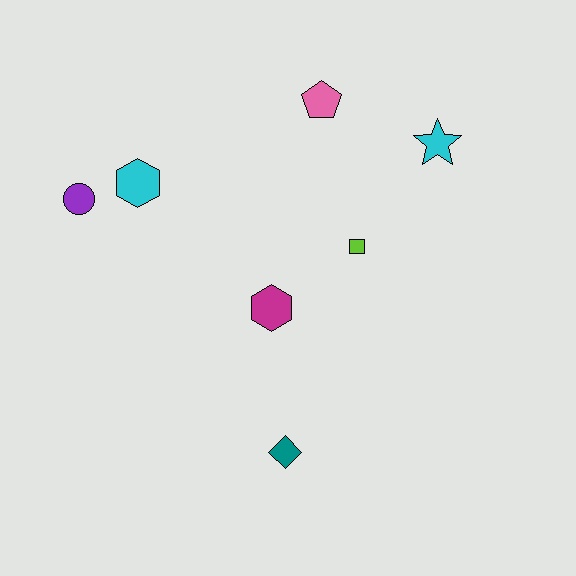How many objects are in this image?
There are 7 objects.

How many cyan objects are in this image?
There are 2 cyan objects.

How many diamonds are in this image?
There is 1 diamond.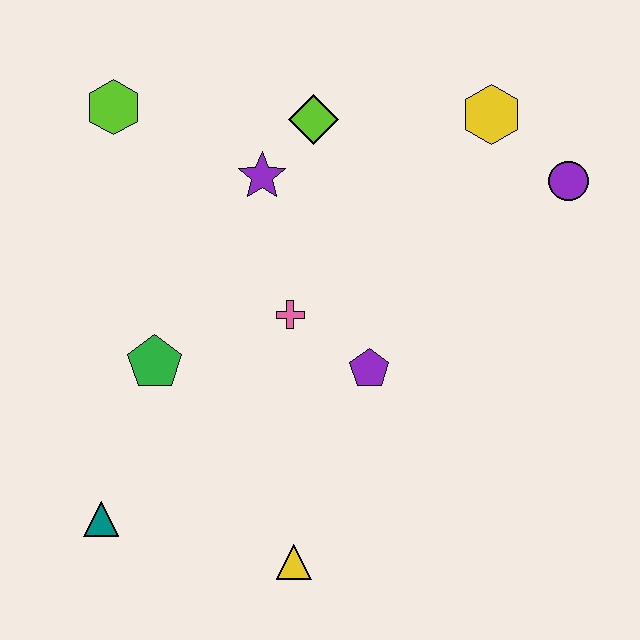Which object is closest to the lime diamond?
The purple star is closest to the lime diamond.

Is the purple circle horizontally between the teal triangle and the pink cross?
No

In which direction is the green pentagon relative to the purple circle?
The green pentagon is to the left of the purple circle.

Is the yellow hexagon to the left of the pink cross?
No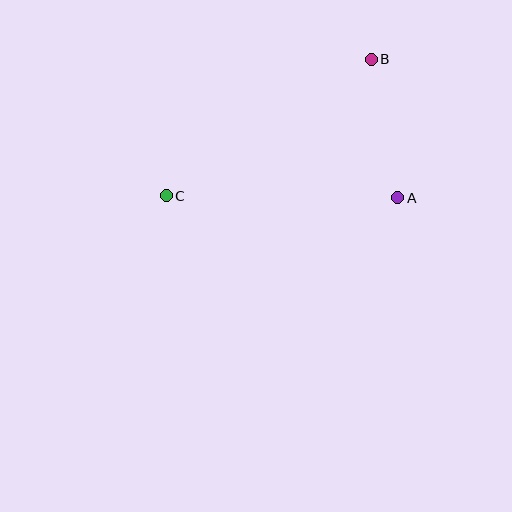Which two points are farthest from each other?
Points B and C are farthest from each other.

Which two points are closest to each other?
Points A and B are closest to each other.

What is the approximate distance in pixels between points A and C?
The distance between A and C is approximately 231 pixels.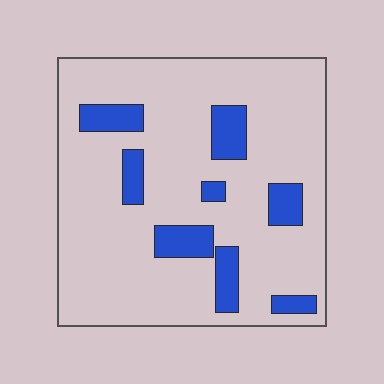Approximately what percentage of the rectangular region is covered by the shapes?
Approximately 15%.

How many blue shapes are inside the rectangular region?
8.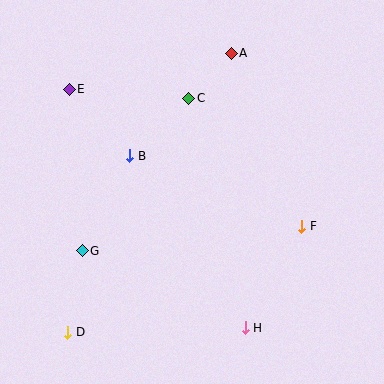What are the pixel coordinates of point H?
Point H is at (245, 328).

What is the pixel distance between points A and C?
The distance between A and C is 62 pixels.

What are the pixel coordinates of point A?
Point A is at (231, 53).